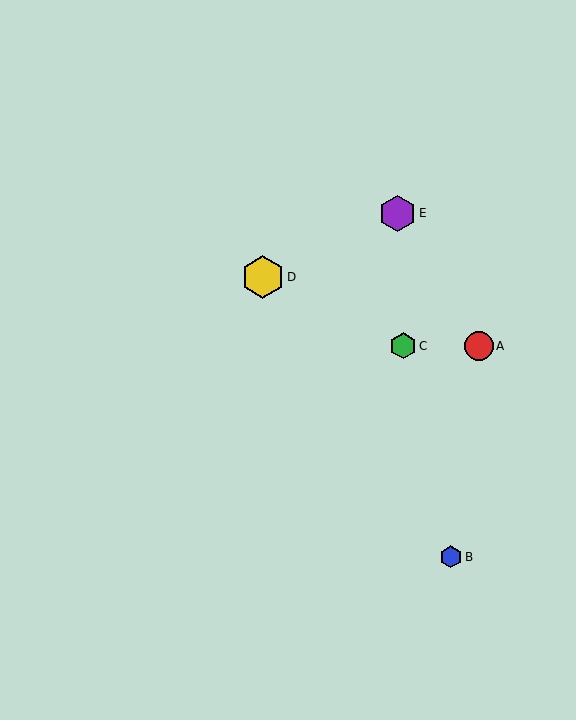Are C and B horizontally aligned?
No, C is at y≈346 and B is at y≈557.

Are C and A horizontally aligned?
Yes, both are at y≈346.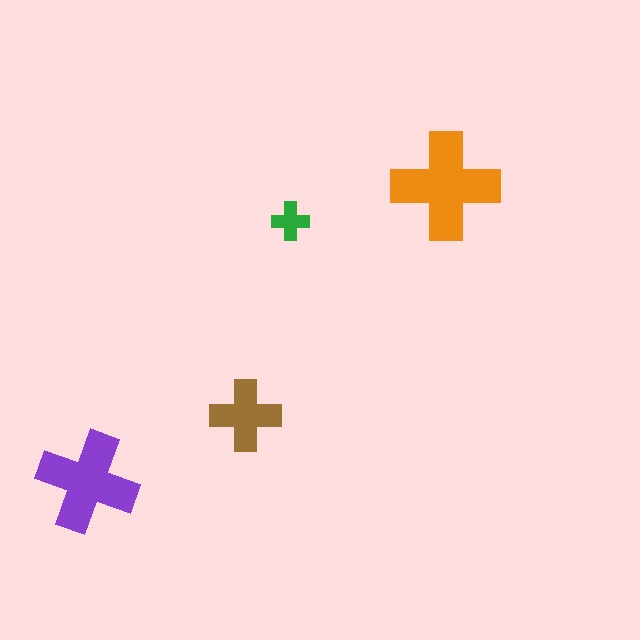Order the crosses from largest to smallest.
the orange one, the purple one, the brown one, the green one.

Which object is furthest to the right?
The orange cross is rightmost.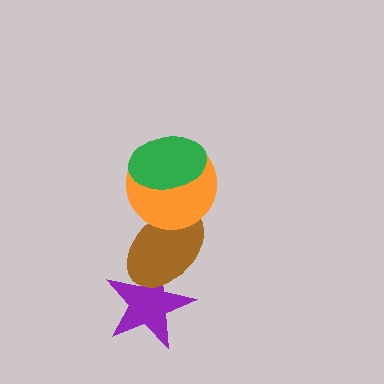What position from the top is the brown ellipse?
The brown ellipse is 3rd from the top.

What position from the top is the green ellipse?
The green ellipse is 1st from the top.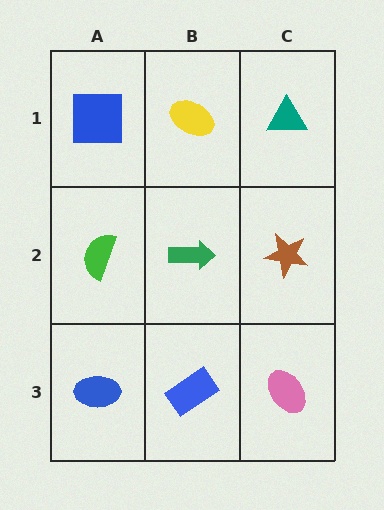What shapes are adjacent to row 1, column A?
A green semicircle (row 2, column A), a yellow ellipse (row 1, column B).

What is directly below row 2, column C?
A pink ellipse.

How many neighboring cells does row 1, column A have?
2.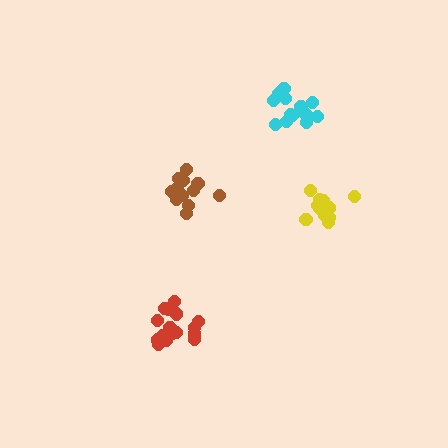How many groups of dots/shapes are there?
There are 4 groups.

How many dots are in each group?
Group 1: 16 dots, Group 2: 12 dots, Group 3: 12 dots, Group 4: 13 dots (53 total).